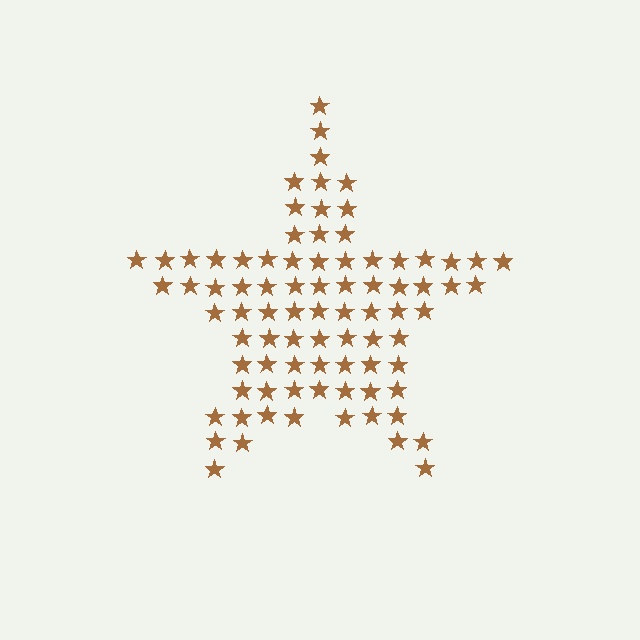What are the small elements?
The small elements are stars.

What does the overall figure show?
The overall figure shows a star.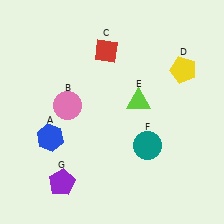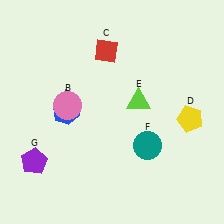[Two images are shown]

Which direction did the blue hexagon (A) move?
The blue hexagon (A) moved up.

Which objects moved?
The objects that moved are: the blue hexagon (A), the yellow pentagon (D), the purple pentagon (G).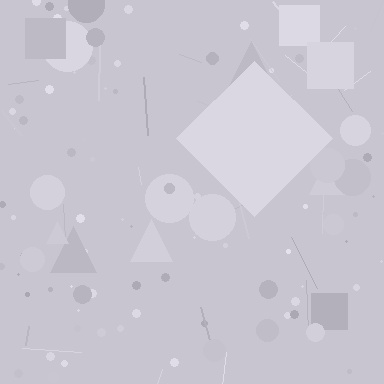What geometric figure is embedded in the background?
A diamond is embedded in the background.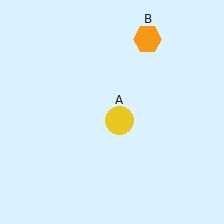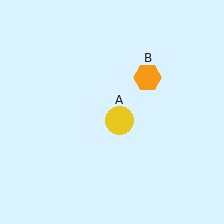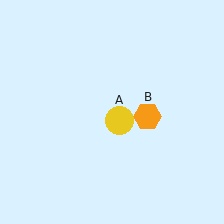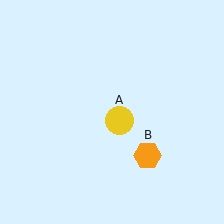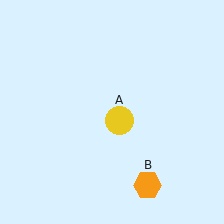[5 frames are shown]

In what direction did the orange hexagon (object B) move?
The orange hexagon (object B) moved down.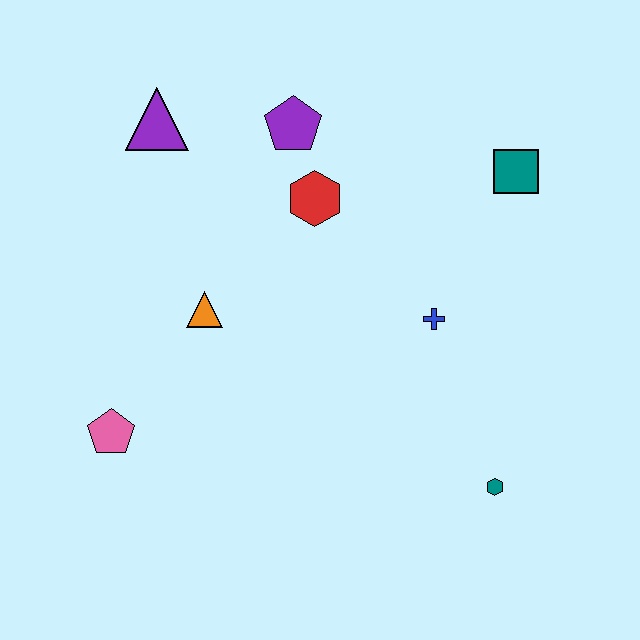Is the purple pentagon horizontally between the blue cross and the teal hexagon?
No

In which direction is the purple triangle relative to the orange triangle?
The purple triangle is above the orange triangle.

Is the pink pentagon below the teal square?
Yes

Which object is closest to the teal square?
The blue cross is closest to the teal square.